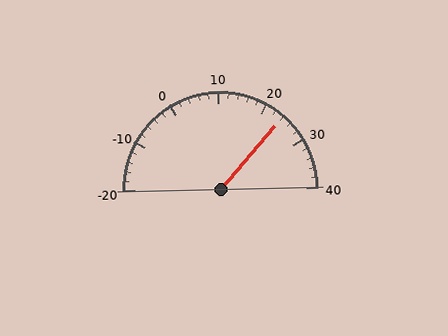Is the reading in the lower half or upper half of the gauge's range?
The reading is in the upper half of the range (-20 to 40).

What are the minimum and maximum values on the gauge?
The gauge ranges from -20 to 40.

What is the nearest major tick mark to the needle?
The nearest major tick mark is 20.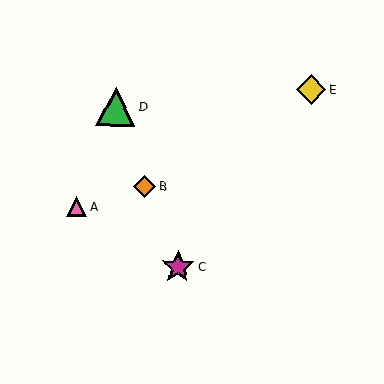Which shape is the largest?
The green triangle (labeled D) is the largest.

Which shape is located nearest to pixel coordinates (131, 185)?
The orange diamond (labeled B) at (145, 187) is nearest to that location.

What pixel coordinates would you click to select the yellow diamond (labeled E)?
Click at (311, 90) to select the yellow diamond E.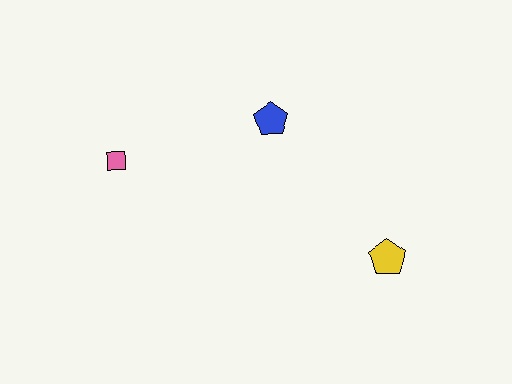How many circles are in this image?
There are no circles.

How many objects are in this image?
There are 3 objects.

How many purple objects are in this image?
There are no purple objects.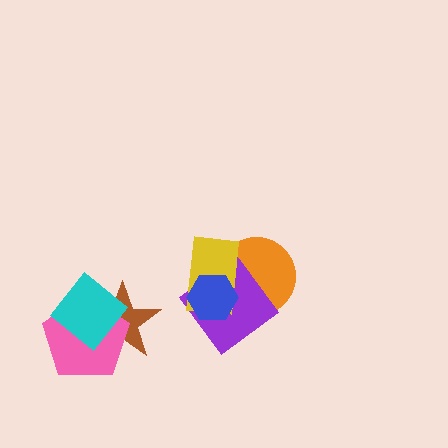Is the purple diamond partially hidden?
Yes, it is partially covered by another shape.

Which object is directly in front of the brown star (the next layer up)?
The pink pentagon is directly in front of the brown star.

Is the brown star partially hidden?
Yes, it is partially covered by another shape.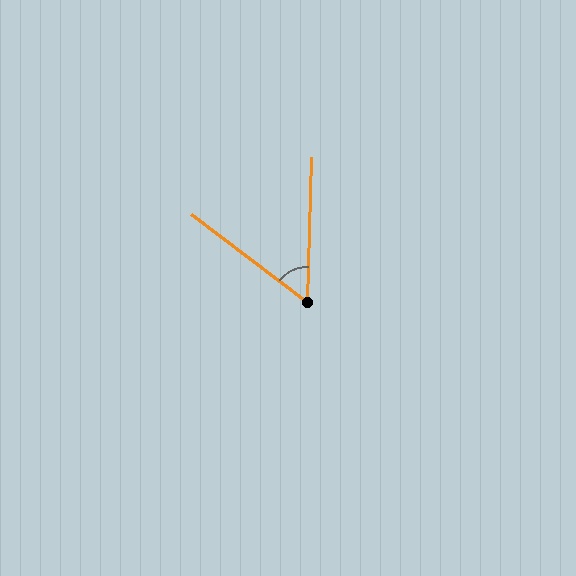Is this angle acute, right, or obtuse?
It is acute.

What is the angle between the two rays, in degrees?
Approximately 54 degrees.